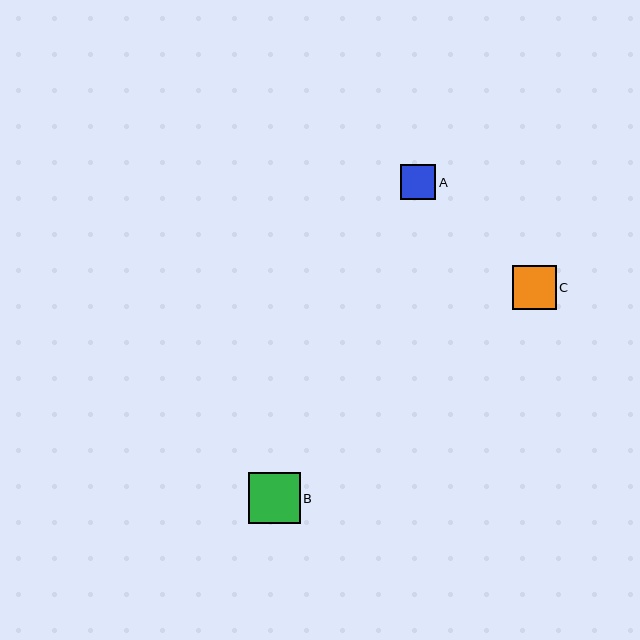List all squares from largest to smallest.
From largest to smallest: B, C, A.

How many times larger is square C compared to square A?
Square C is approximately 1.2 times the size of square A.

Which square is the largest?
Square B is the largest with a size of approximately 52 pixels.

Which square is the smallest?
Square A is the smallest with a size of approximately 36 pixels.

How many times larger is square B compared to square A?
Square B is approximately 1.5 times the size of square A.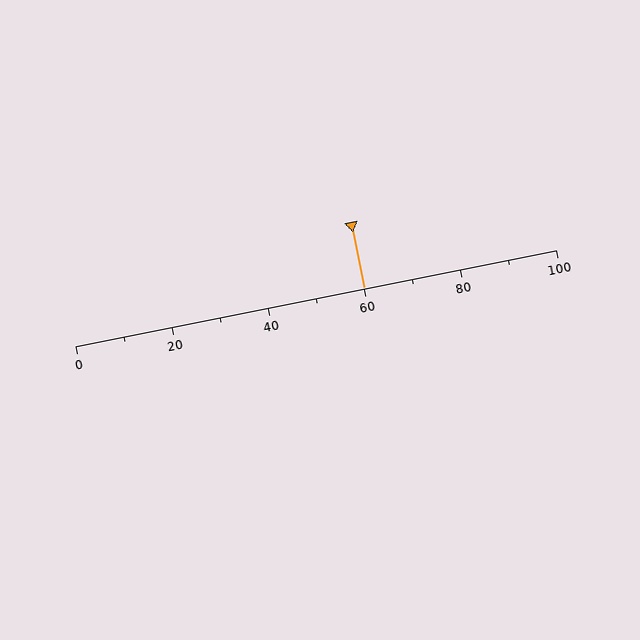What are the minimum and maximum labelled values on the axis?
The axis runs from 0 to 100.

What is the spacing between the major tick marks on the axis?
The major ticks are spaced 20 apart.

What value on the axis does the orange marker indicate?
The marker indicates approximately 60.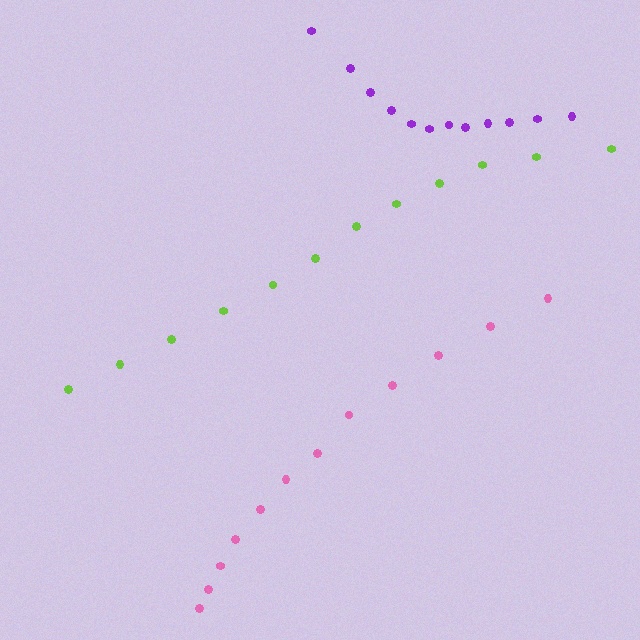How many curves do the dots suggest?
There are 3 distinct paths.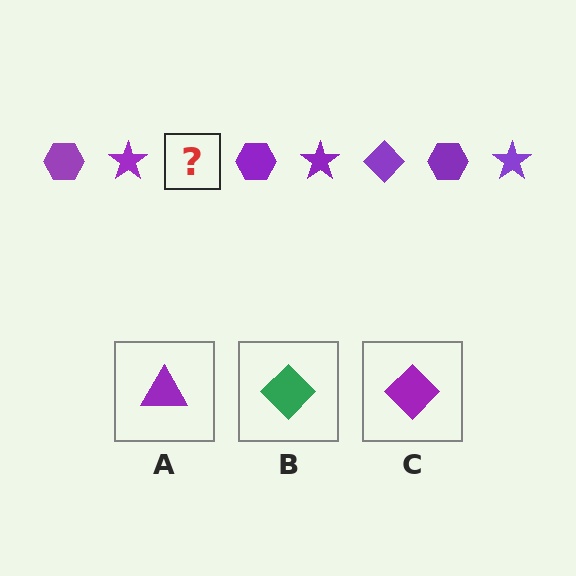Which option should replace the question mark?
Option C.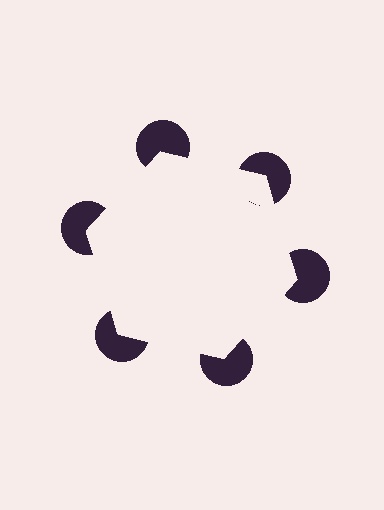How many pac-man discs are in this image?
There are 6 — one at each vertex of the illusory hexagon.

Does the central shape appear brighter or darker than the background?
It typically appears slightly brighter than the background, even though no actual brightness change is drawn.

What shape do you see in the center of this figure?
An illusory hexagon — its edges are inferred from the aligned wedge cuts in the pac-man discs, not physically drawn.